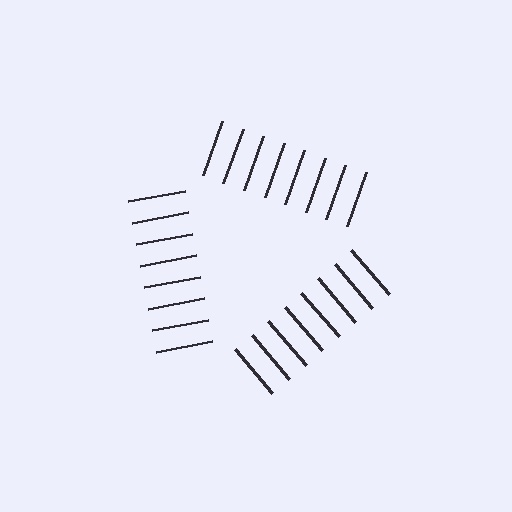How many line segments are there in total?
24 — 8 along each of the 3 edges.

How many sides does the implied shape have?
3 sides — the line-ends trace a triangle.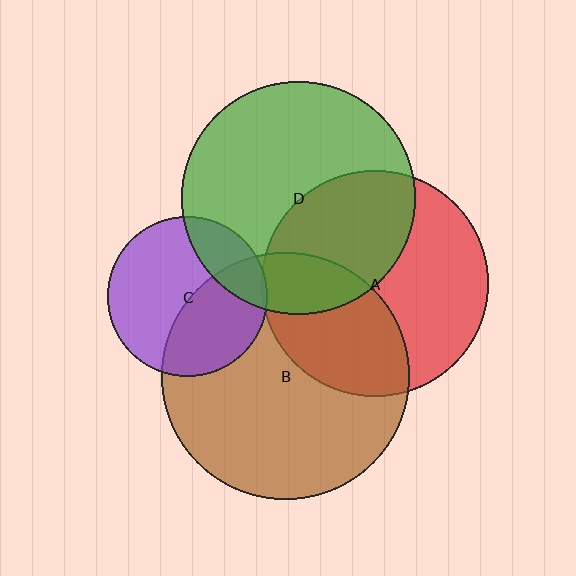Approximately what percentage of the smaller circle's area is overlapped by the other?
Approximately 15%.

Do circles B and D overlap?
Yes.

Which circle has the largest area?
Circle B (brown).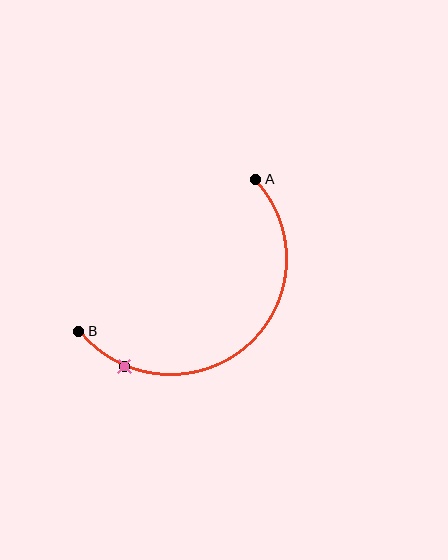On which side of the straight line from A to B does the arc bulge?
The arc bulges below and to the right of the straight line connecting A and B.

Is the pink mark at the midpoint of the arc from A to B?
No. The pink mark lies on the arc but is closer to endpoint B. The arc midpoint would be at the point on the curve equidistant along the arc from both A and B.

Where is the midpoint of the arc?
The arc midpoint is the point on the curve farthest from the straight line joining A and B. It sits below and to the right of that line.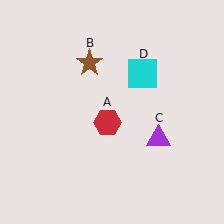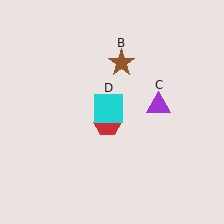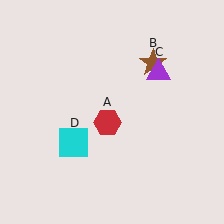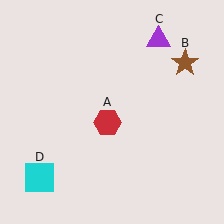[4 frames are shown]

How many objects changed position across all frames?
3 objects changed position: brown star (object B), purple triangle (object C), cyan square (object D).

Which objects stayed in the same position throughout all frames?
Red hexagon (object A) remained stationary.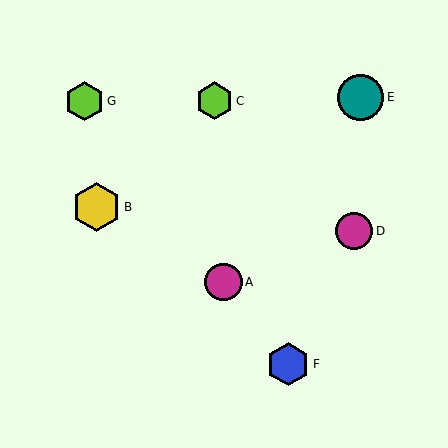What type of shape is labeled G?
Shape G is a lime hexagon.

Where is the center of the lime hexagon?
The center of the lime hexagon is at (215, 101).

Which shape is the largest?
The yellow hexagon (labeled B) is the largest.